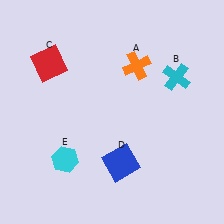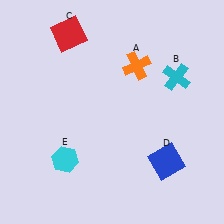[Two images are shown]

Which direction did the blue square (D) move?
The blue square (D) moved right.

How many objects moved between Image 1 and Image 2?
2 objects moved between the two images.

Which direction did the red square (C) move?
The red square (C) moved up.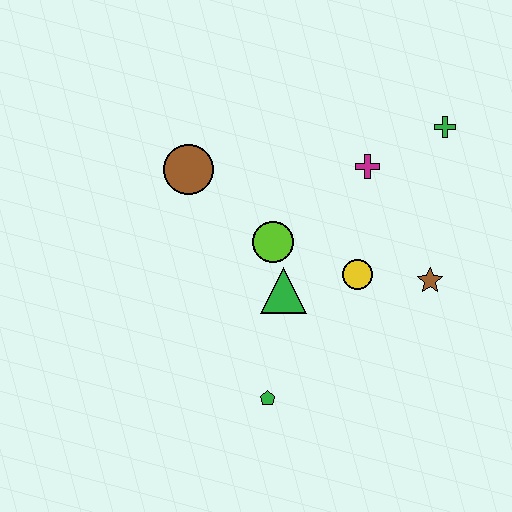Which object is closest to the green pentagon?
The green triangle is closest to the green pentagon.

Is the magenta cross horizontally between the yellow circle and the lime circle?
No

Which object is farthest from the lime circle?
The green cross is farthest from the lime circle.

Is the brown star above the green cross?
No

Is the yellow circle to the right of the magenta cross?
No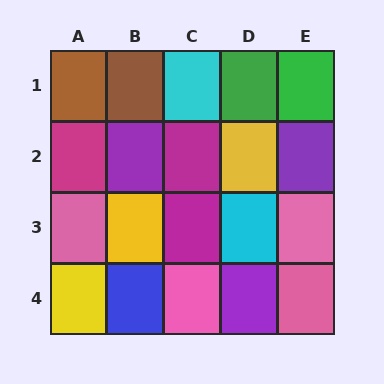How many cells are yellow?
3 cells are yellow.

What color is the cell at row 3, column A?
Pink.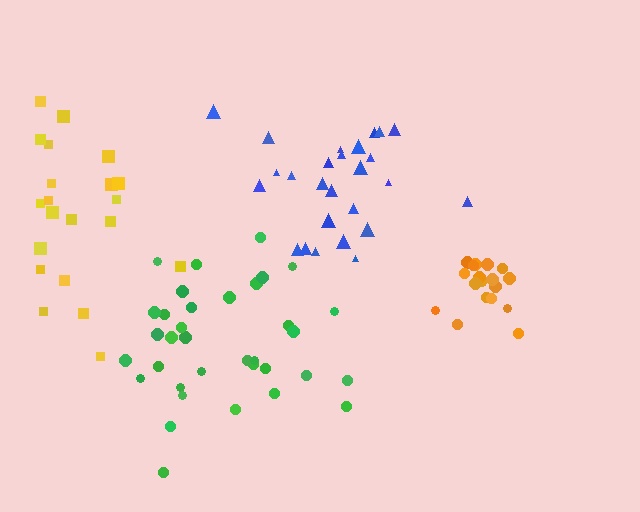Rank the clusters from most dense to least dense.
orange, blue, green, yellow.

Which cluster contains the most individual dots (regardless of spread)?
Green (35).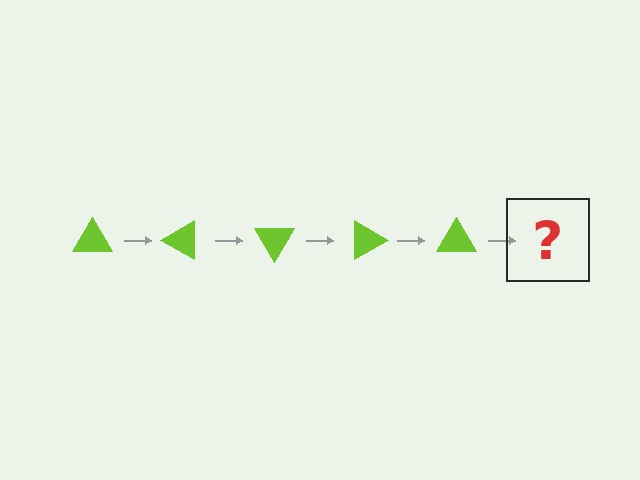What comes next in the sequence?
The next element should be a lime triangle rotated 150 degrees.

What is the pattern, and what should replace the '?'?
The pattern is that the triangle rotates 30 degrees each step. The '?' should be a lime triangle rotated 150 degrees.